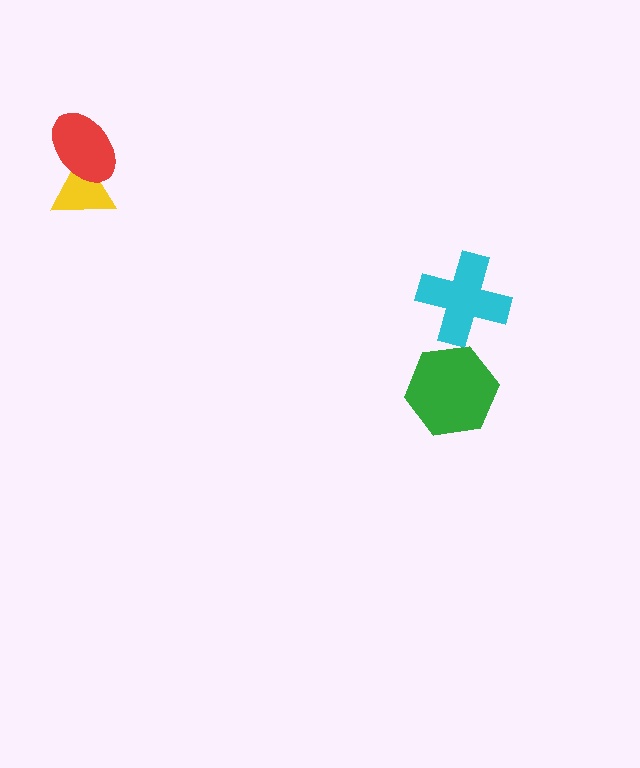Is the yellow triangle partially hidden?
Yes, it is partially covered by another shape.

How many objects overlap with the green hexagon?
0 objects overlap with the green hexagon.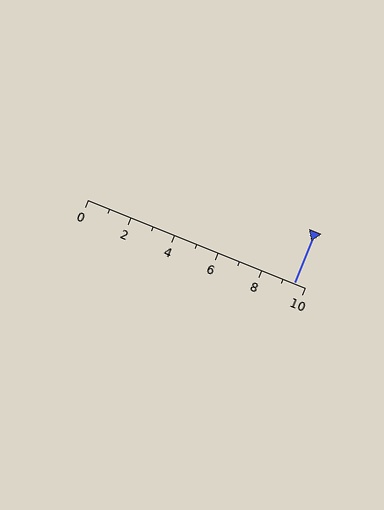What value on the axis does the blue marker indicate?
The marker indicates approximately 9.5.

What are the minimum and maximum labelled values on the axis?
The axis runs from 0 to 10.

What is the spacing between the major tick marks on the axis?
The major ticks are spaced 2 apart.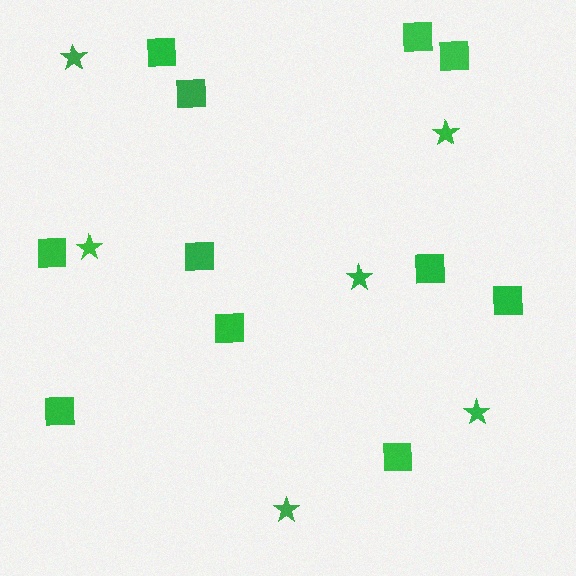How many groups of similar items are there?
There are 2 groups: one group of squares (11) and one group of stars (6).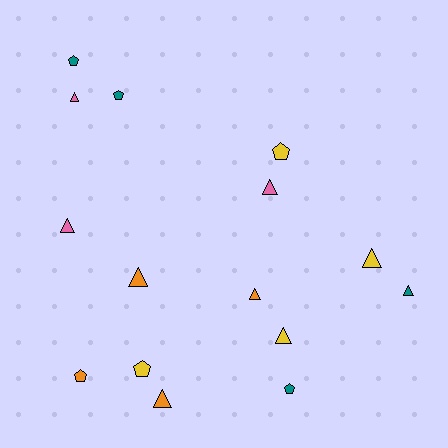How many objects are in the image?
There are 15 objects.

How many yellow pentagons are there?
There are 2 yellow pentagons.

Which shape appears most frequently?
Triangle, with 9 objects.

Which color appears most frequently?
Orange, with 4 objects.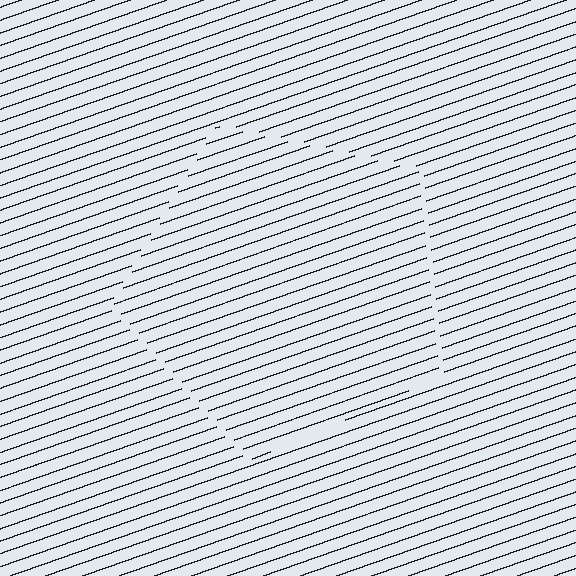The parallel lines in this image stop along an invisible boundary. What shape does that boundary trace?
An illusory pentagon. The interior of the shape contains the same grating, shifted by half a period — the contour is defined by the phase discontinuity where line-ends from the inner and outer gratings abut.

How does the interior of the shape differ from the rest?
The interior of the shape contains the same grating, shifted by half a period — the contour is defined by the phase discontinuity where line-ends from the inner and outer gratings abut.